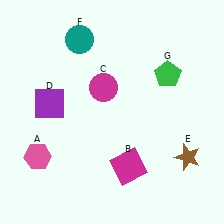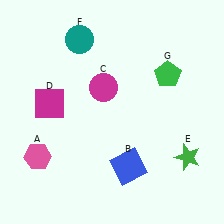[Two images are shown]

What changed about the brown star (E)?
In Image 1, E is brown. In Image 2, it changed to green.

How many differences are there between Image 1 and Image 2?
There are 3 differences between the two images.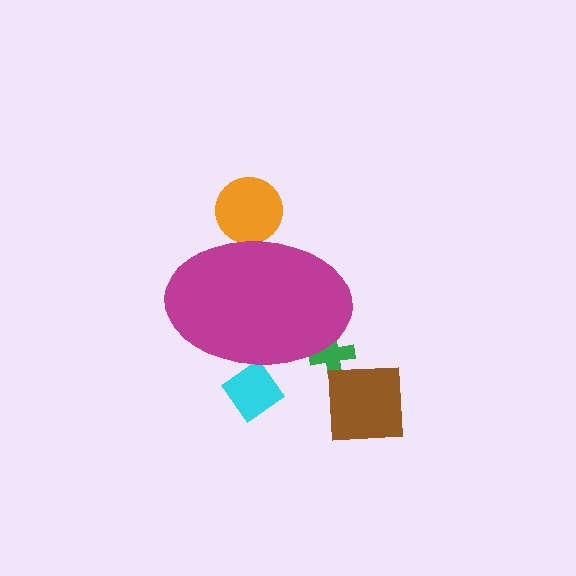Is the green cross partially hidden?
Yes, the green cross is partially hidden behind the magenta ellipse.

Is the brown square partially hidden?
No, the brown square is fully visible.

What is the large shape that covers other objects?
A magenta ellipse.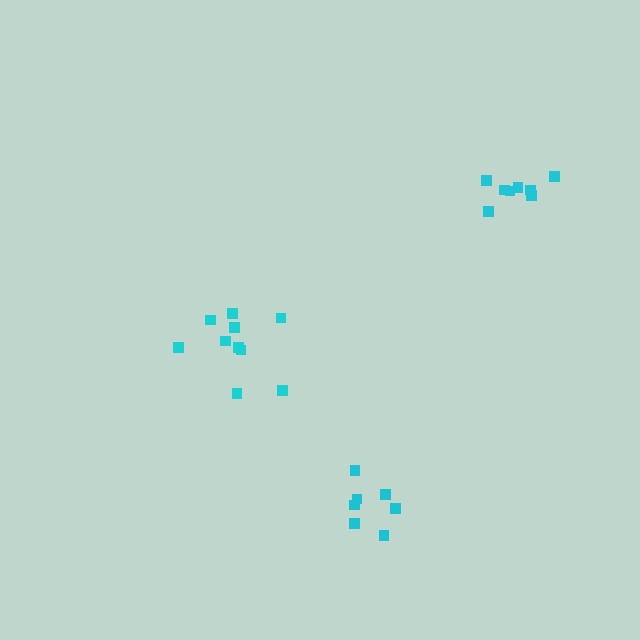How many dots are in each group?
Group 1: 10 dots, Group 2: 8 dots, Group 3: 7 dots (25 total).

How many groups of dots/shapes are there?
There are 3 groups.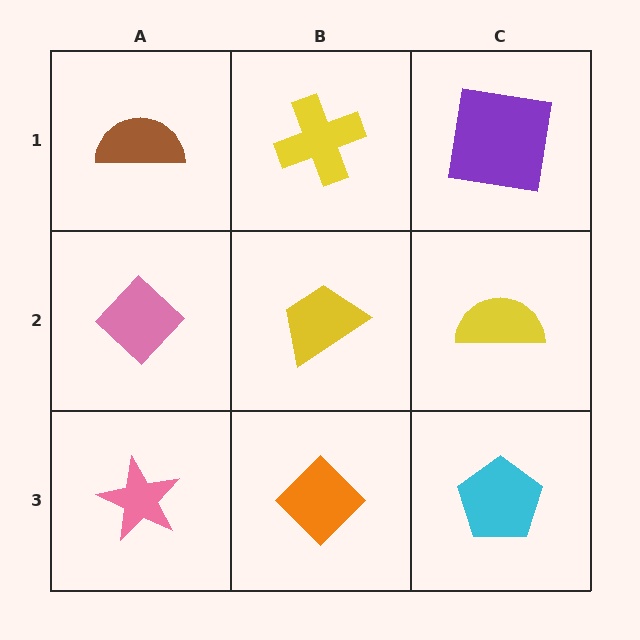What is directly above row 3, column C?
A yellow semicircle.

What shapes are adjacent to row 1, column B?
A yellow trapezoid (row 2, column B), a brown semicircle (row 1, column A), a purple square (row 1, column C).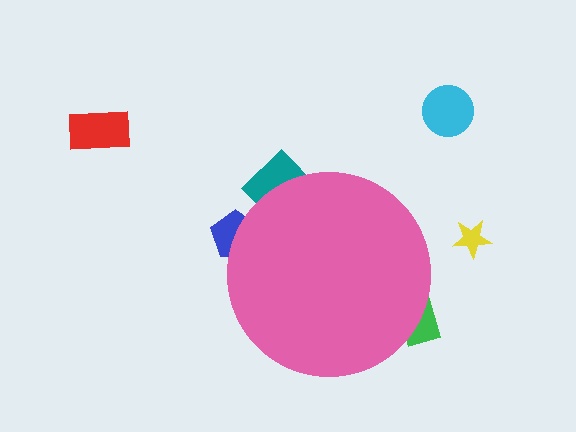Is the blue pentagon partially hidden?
Yes, the blue pentagon is partially hidden behind the pink circle.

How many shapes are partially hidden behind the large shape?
3 shapes are partially hidden.